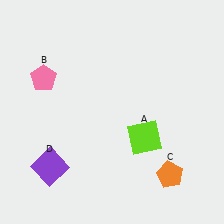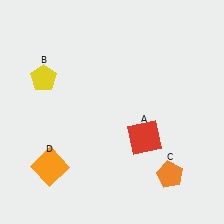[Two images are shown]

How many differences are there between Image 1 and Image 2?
There are 3 differences between the two images.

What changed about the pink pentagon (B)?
In Image 1, B is pink. In Image 2, it changed to yellow.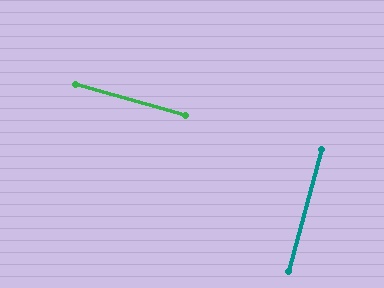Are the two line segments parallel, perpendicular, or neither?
Perpendicular — they meet at approximately 90°.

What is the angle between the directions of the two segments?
Approximately 90 degrees.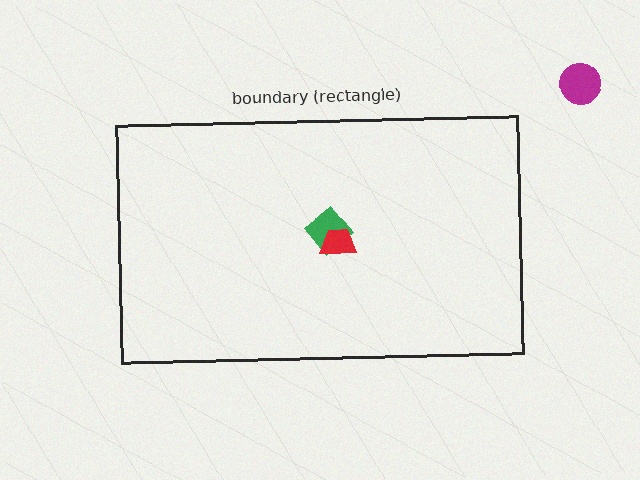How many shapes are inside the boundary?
2 inside, 1 outside.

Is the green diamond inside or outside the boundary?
Inside.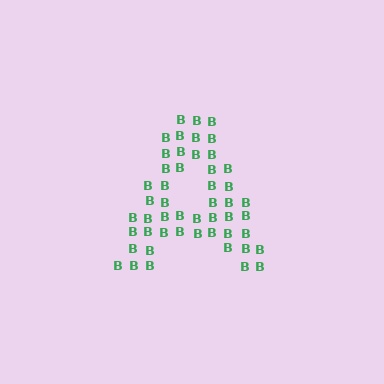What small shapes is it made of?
It is made of small letter B's.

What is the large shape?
The large shape is the letter A.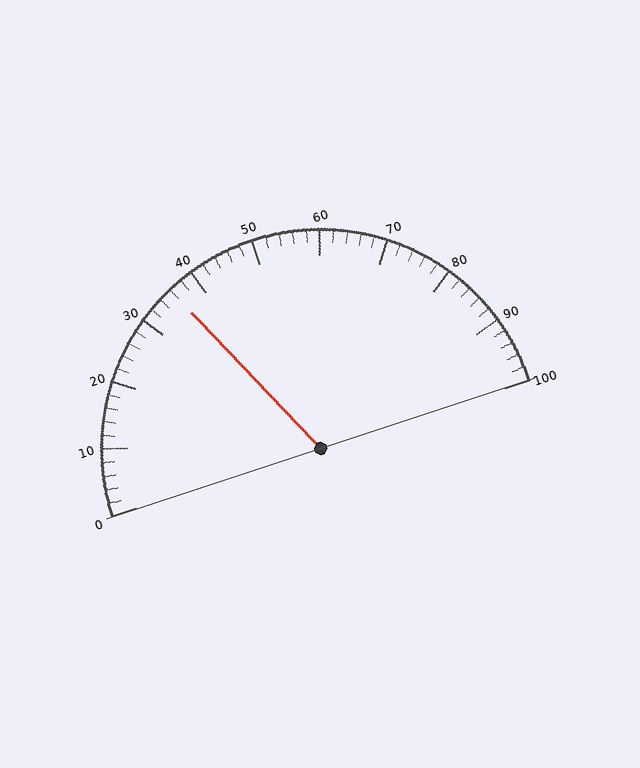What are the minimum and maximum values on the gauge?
The gauge ranges from 0 to 100.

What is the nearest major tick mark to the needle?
The nearest major tick mark is 40.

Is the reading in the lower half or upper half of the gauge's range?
The reading is in the lower half of the range (0 to 100).